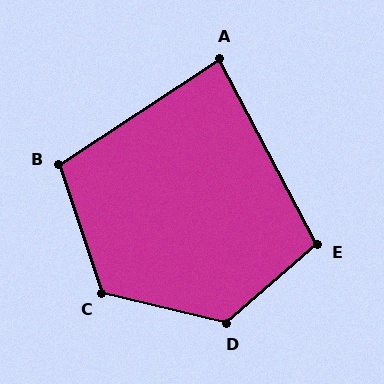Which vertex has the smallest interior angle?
A, at approximately 85 degrees.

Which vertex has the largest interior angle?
D, at approximately 125 degrees.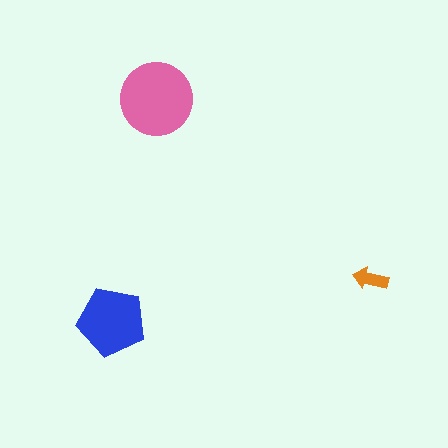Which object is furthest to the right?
The orange arrow is rightmost.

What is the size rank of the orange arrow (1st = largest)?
3rd.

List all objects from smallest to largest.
The orange arrow, the blue pentagon, the pink circle.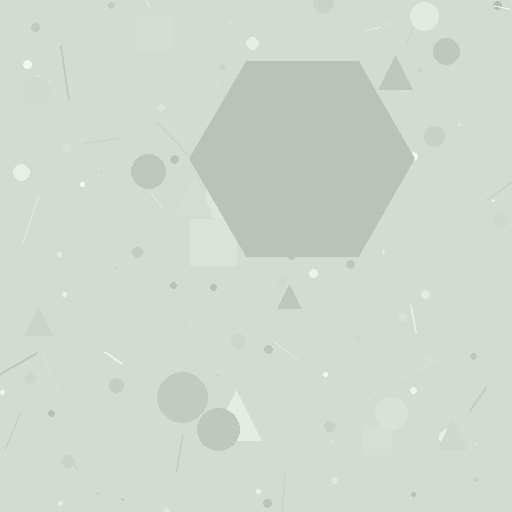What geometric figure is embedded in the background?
A hexagon is embedded in the background.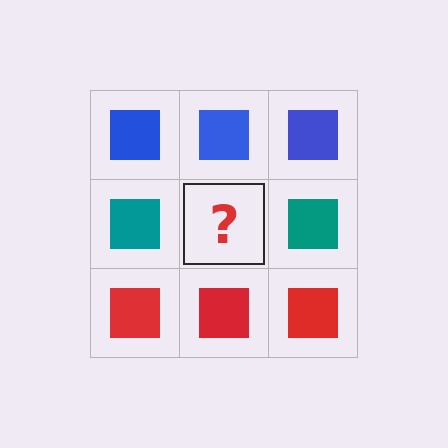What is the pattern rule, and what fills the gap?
The rule is that each row has a consistent color. The gap should be filled with a teal square.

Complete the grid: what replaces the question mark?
The question mark should be replaced with a teal square.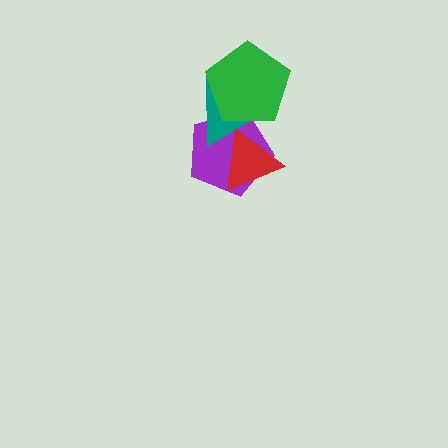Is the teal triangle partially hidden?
Yes, it is partially covered by another shape.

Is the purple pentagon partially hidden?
Yes, it is partially covered by another shape.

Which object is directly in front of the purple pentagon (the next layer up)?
The teal triangle is directly in front of the purple pentagon.